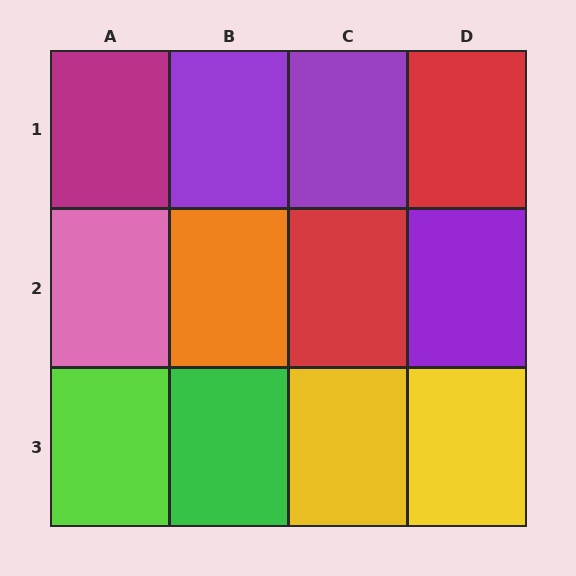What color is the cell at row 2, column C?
Red.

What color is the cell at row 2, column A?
Pink.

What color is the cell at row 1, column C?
Purple.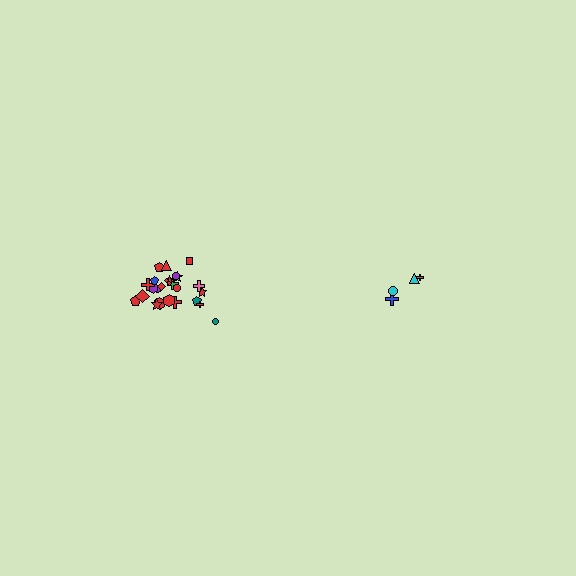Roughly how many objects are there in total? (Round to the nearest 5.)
Roughly 30 objects in total.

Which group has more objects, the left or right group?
The left group.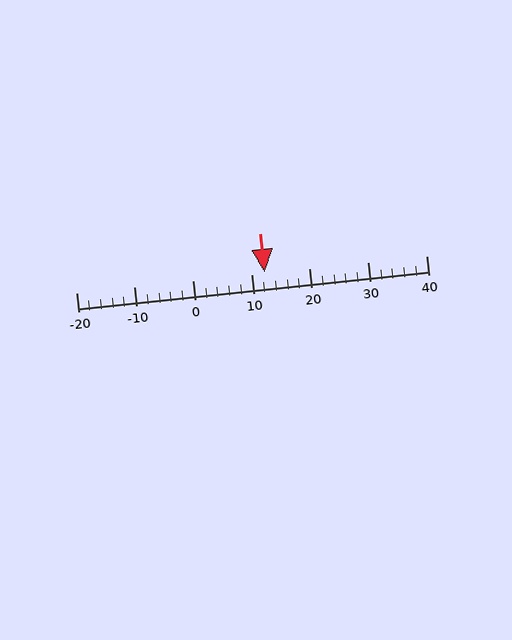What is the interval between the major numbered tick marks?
The major tick marks are spaced 10 units apart.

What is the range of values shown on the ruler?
The ruler shows values from -20 to 40.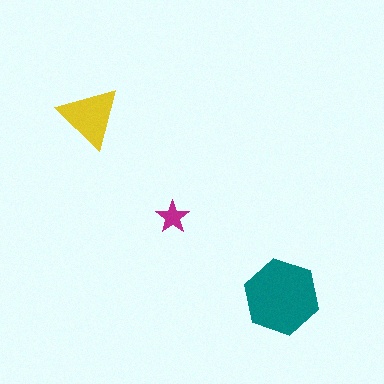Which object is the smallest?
The magenta star.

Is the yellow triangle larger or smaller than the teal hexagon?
Smaller.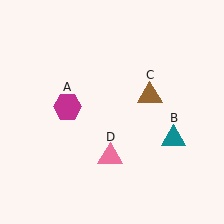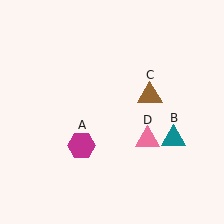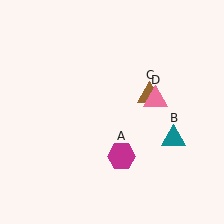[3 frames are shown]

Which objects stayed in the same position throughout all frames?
Teal triangle (object B) and brown triangle (object C) remained stationary.